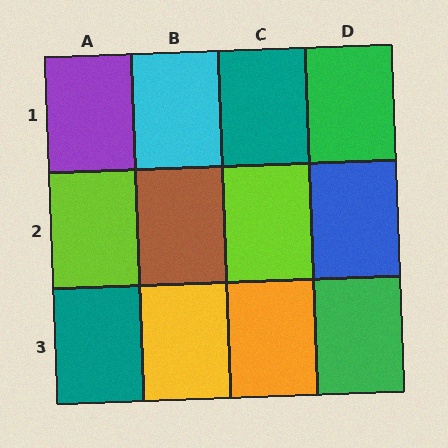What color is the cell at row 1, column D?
Green.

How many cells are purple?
1 cell is purple.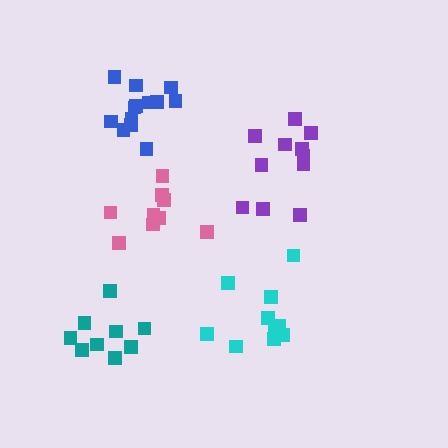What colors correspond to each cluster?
The clusters are colored: blue, teal, cyan, pink, purple.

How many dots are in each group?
Group 1: 13 dots, Group 2: 9 dots, Group 3: 10 dots, Group 4: 9 dots, Group 5: 11 dots (52 total).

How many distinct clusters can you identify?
There are 5 distinct clusters.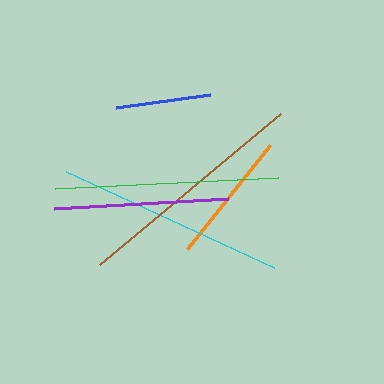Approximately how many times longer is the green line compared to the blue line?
The green line is approximately 2.4 times the length of the blue line.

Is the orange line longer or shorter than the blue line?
The orange line is longer than the blue line.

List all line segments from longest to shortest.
From longest to shortest: brown, cyan, green, purple, orange, blue.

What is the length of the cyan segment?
The cyan segment is approximately 229 pixels long.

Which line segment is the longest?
The brown line is the longest at approximately 236 pixels.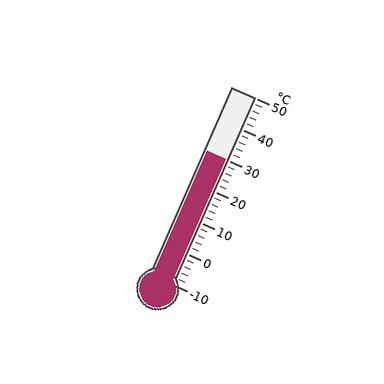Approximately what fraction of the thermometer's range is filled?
The thermometer is filled to approximately 65% of its range.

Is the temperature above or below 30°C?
The temperature is at 30°C.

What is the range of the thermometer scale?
The thermometer scale ranges from -10°C to 50°C.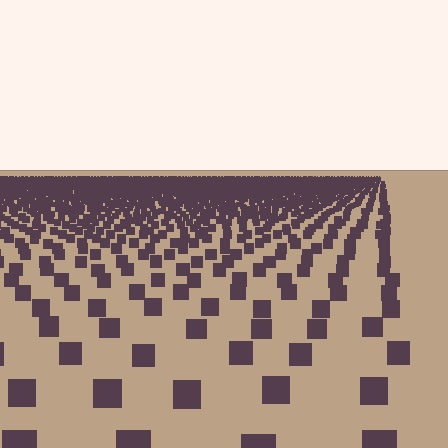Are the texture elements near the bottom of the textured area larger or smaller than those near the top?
Larger. Near the bottom, elements are closer to the viewer and appear at a bigger on-screen size.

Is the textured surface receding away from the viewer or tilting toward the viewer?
The surface is receding away from the viewer. Texture elements get smaller and denser toward the top.